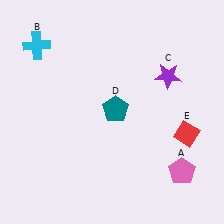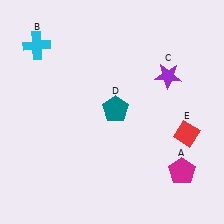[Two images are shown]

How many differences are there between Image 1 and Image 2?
There is 1 difference between the two images.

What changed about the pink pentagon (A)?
In Image 1, A is pink. In Image 2, it changed to magenta.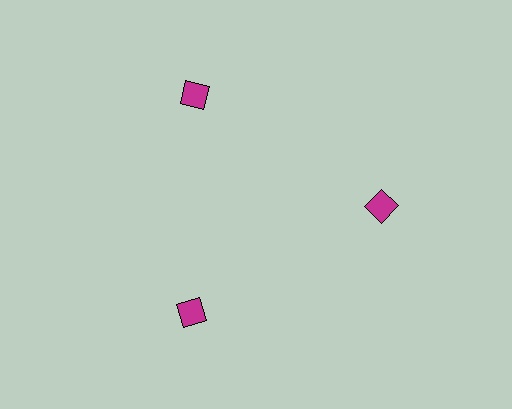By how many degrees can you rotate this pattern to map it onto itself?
The pattern maps onto itself every 120 degrees of rotation.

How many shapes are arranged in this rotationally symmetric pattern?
There are 3 shapes, arranged in 3 groups of 1.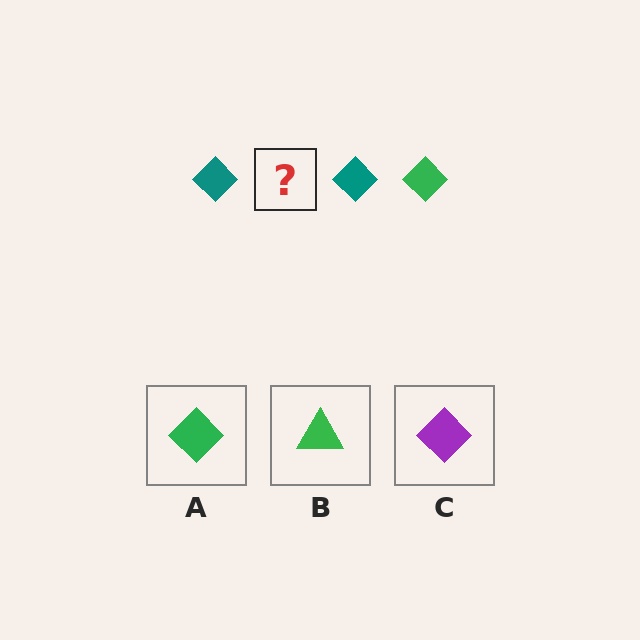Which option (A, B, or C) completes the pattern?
A.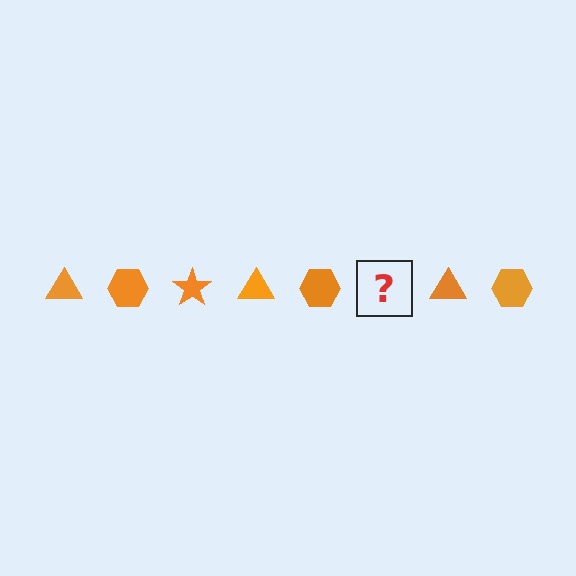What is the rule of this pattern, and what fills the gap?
The rule is that the pattern cycles through triangle, hexagon, star shapes in orange. The gap should be filled with an orange star.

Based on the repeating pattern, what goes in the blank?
The blank should be an orange star.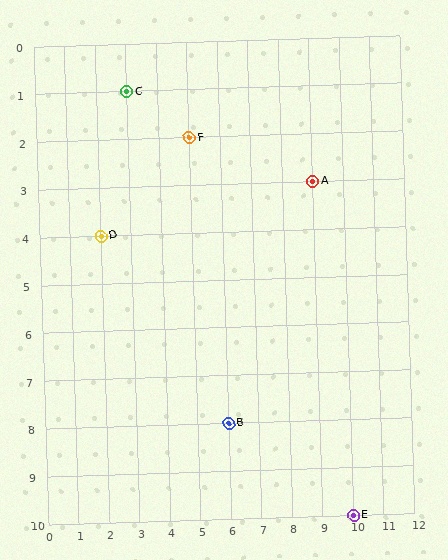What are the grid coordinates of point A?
Point A is at grid coordinates (9, 3).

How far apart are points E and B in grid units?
Points E and B are 4 columns and 2 rows apart (about 4.5 grid units diagonally).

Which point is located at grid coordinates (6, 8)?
Point B is at (6, 8).